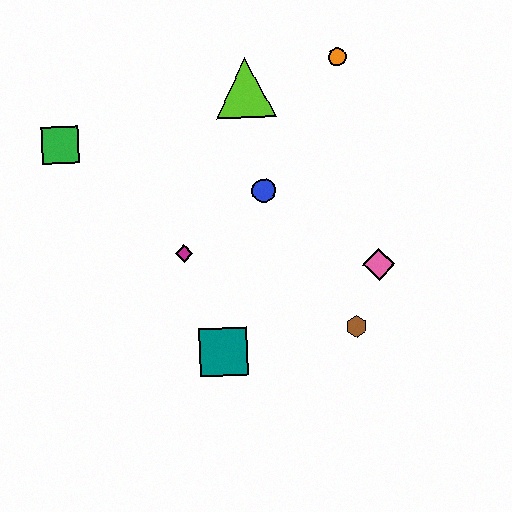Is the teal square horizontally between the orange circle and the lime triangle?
No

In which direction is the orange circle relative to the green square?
The orange circle is to the right of the green square.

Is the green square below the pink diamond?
No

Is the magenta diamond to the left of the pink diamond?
Yes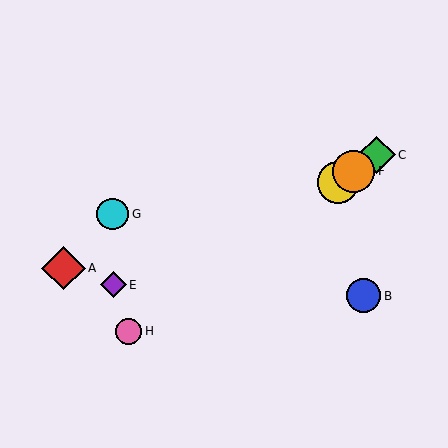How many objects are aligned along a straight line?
4 objects (C, D, F, H) are aligned along a straight line.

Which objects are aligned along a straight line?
Objects C, D, F, H are aligned along a straight line.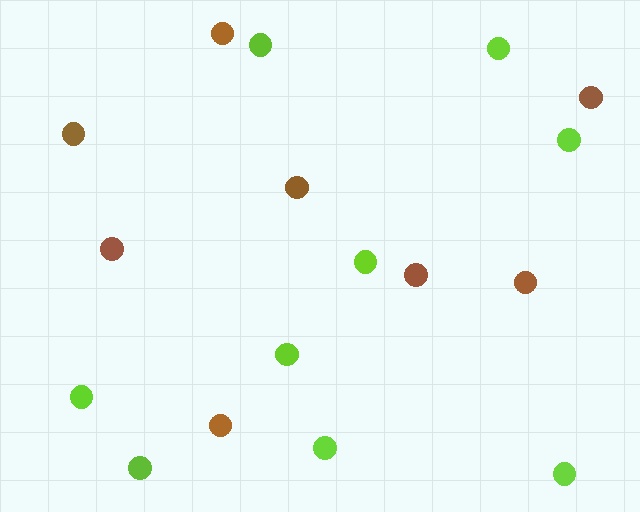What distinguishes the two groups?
There are 2 groups: one group of lime circles (9) and one group of brown circles (8).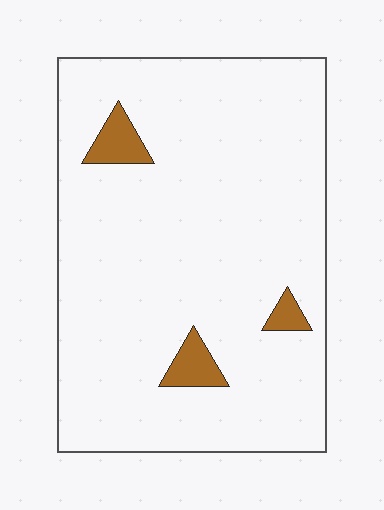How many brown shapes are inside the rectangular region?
3.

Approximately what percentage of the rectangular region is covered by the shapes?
Approximately 5%.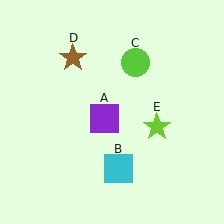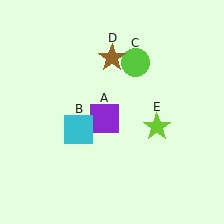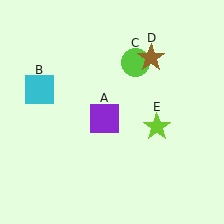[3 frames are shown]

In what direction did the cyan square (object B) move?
The cyan square (object B) moved up and to the left.